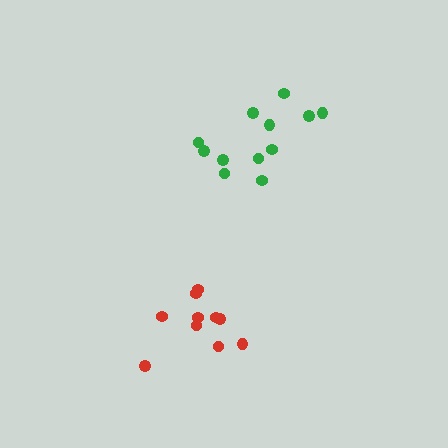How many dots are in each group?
Group 1: 12 dots, Group 2: 10 dots (22 total).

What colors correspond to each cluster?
The clusters are colored: green, red.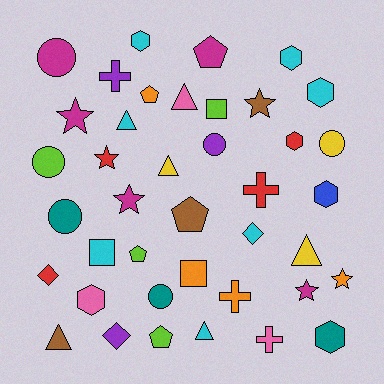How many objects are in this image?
There are 40 objects.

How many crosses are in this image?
There are 4 crosses.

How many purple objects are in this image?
There are 3 purple objects.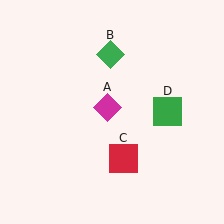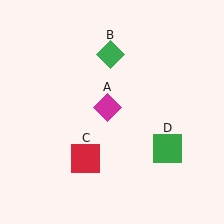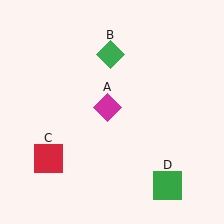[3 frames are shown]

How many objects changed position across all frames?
2 objects changed position: red square (object C), green square (object D).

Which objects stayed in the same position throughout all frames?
Magenta diamond (object A) and green diamond (object B) remained stationary.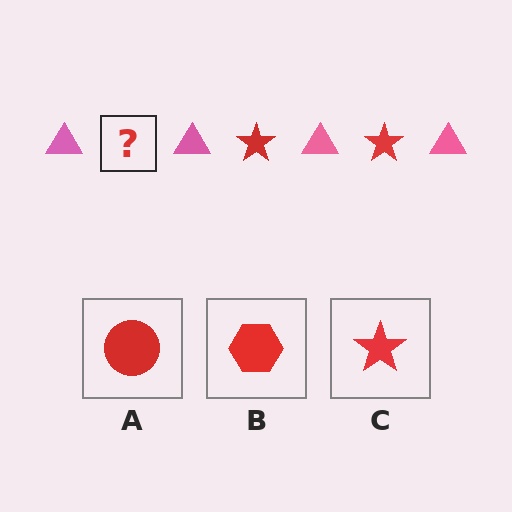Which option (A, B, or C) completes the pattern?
C.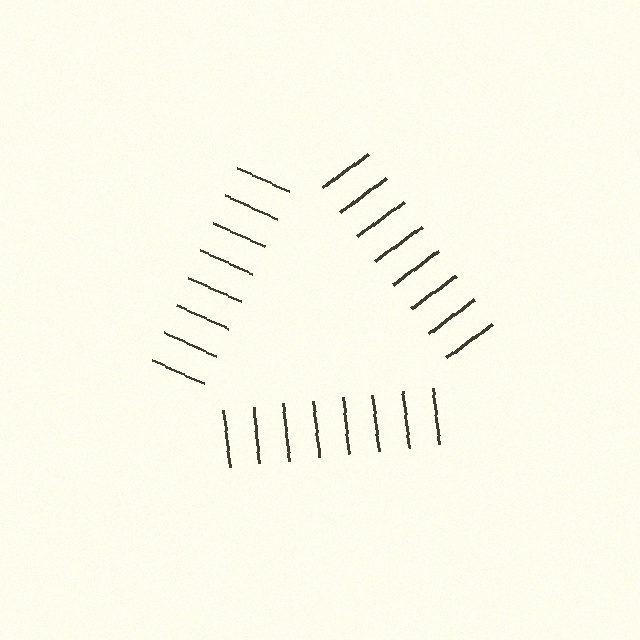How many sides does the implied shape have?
3 sides — the line-ends trace a triangle.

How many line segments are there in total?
24 — 8 along each of the 3 edges.